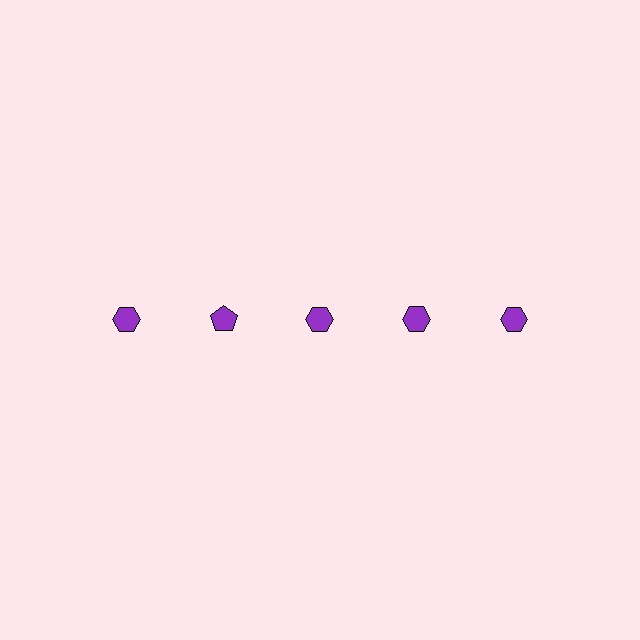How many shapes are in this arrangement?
There are 5 shapes arranged in a grid pattern.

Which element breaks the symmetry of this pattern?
The purple pentagon in the top row, second from left column breaks the symmetry. All other shapes are purple hexagons.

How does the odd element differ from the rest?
It has a different shape: pentagon instead of hexagon.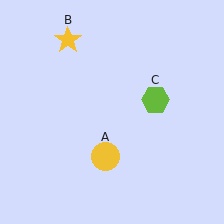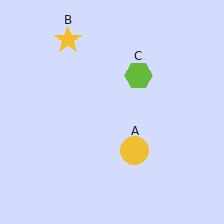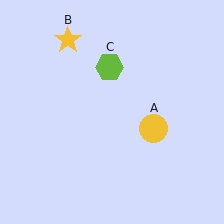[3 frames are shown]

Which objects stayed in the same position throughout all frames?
Yellow star (object B) remained stationary.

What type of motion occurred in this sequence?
The yellow circle (object A), lime hexagon (object C) rotated counterclockwise around the center of the scene.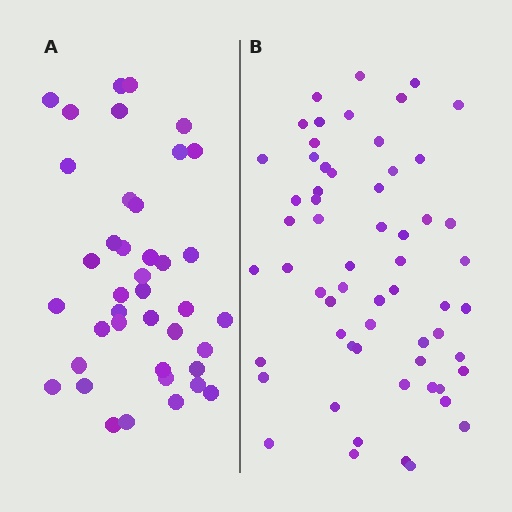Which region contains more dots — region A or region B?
Region B (the right region) has more dots.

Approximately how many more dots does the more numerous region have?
Region B has approximately 20 more dots than region A.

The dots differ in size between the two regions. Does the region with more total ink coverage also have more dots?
No. Region A has more total ink coverage because its dots are larger, but region B actually contains more individual dots. Total area can be misleading — the number of items is what matters here.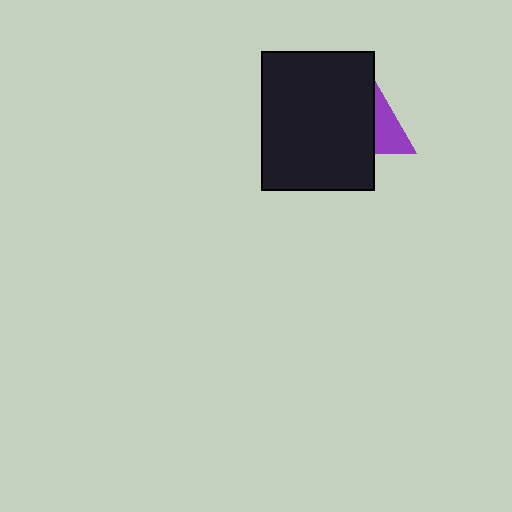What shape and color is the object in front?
The object in front is a black rectangle.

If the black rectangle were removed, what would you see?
You would see the complete purple triangle.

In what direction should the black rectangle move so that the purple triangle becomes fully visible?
The black rectangle should move left. That is the shortest direction to clear the overlap and leave the purple triangle fully visible.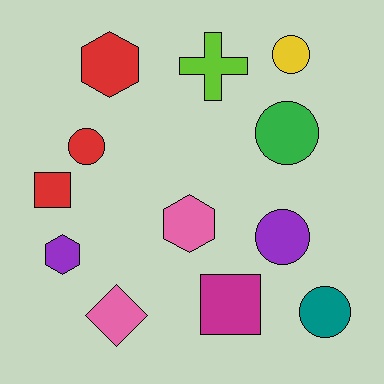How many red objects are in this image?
There are 3 red objects.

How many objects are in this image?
There are 12 objects.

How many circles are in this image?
There are 5 circles.